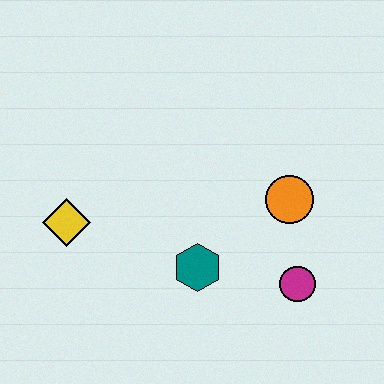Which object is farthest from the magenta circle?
The yellow diamond is farthest from the magenta circle.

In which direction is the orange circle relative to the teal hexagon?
The orange circle is to the right of the teal hexagon.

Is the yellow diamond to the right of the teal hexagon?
No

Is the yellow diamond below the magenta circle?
No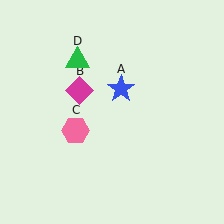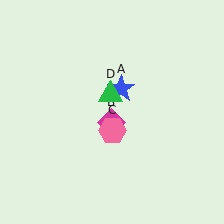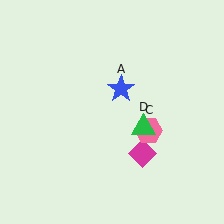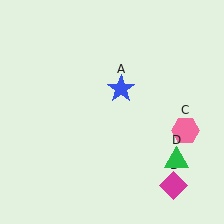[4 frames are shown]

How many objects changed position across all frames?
3 objects changed position: magenta diamond (object B), pink hexagon (object C), green triangle (object D).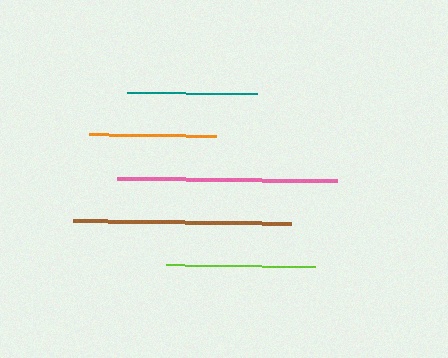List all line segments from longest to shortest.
From longest to shortest: pink, brown, lime, teal, orange.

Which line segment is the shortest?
The orange line is the shortest at approximately 127 pixels.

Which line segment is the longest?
The pink line is the longest at approximately 219 pixels.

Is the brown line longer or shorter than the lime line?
The brown line is longer than the lime line.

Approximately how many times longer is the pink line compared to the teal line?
The pink line is approximately 1.7 times the length of the teal line.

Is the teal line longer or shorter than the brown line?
The brown line is longer than the teal line.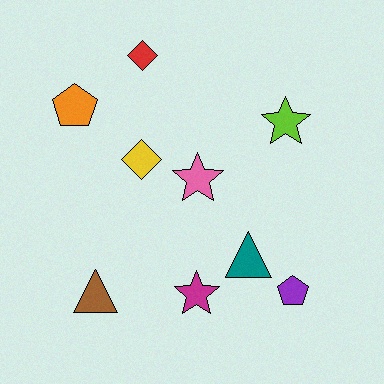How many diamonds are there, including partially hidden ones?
There are 2 diamonds.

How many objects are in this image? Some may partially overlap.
There are 9 objects.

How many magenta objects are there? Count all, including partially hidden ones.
There is 1 magenta object.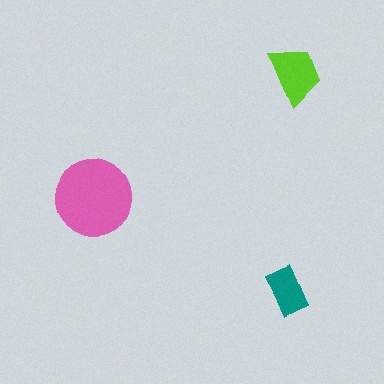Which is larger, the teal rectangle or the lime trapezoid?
The lime trapezoid.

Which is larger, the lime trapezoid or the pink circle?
The pink circle.